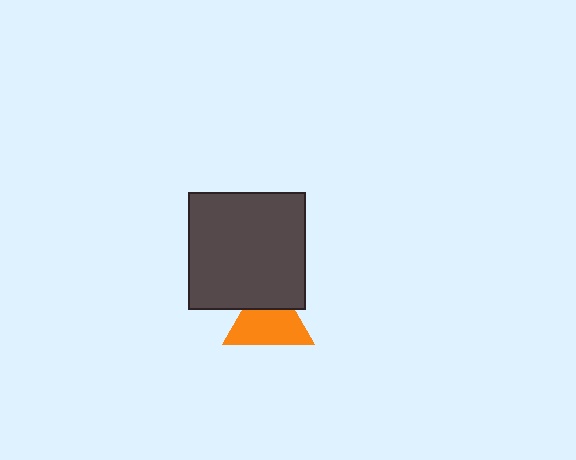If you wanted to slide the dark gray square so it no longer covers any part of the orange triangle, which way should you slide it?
Slide it up — that is the most direct way to separate the two shapes.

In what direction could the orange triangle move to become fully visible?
The orange triangle could move down. That would shift it out from behind the dark gray square entirely.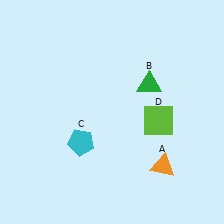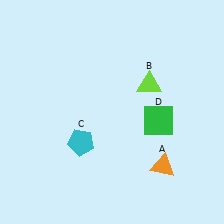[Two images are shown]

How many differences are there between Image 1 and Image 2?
There are 2 differences between the two images.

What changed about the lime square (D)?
In Image 1, D is lime. In Image 2, it changed to green.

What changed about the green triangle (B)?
In Image 1, B is green. In Image 2, it changed to lime.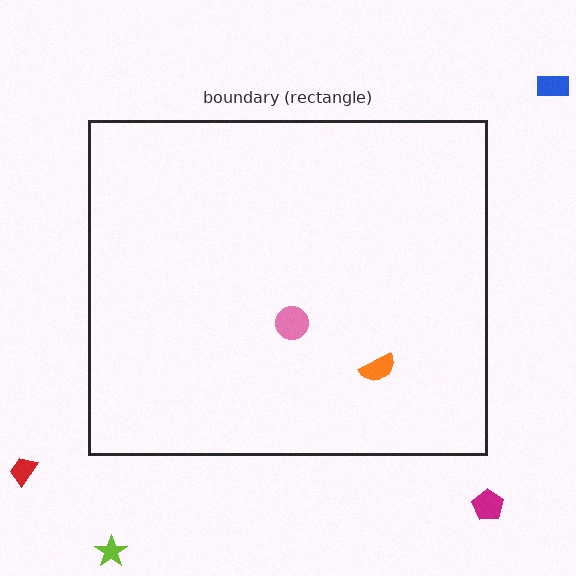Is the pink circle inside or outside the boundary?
Inside.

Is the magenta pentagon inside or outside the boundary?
Outside.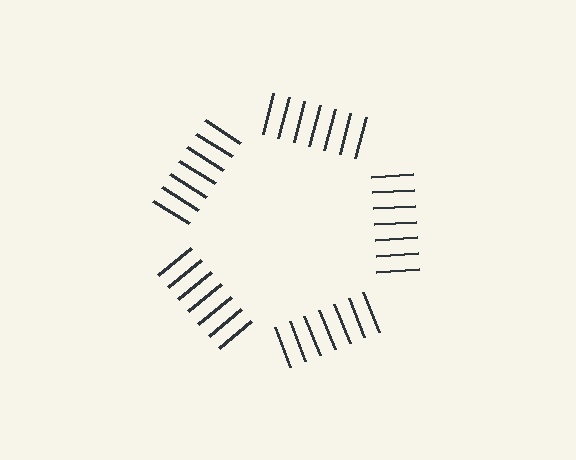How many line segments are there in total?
35 — 7 along each of the 5 edges.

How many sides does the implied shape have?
5 sides — the line-ends trace a pentagon.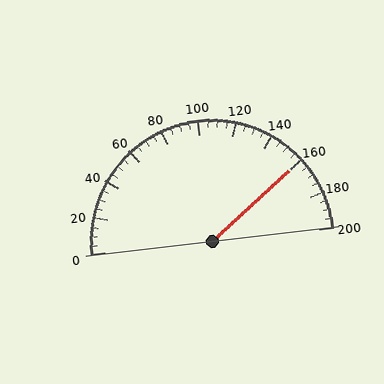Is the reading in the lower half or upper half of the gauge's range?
The reading is in the upper half of the range (0 to 200).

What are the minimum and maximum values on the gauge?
The gauge ranges from 0 to 200.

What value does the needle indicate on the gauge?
The needle indicates approximately 160.